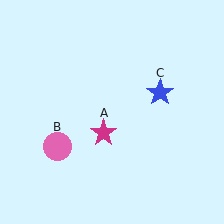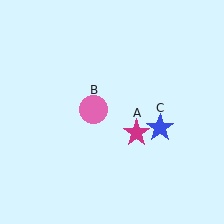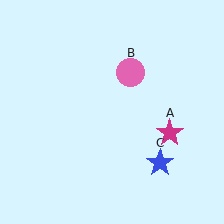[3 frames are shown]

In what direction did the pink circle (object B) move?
The pink circle (object B) moved up and to the right.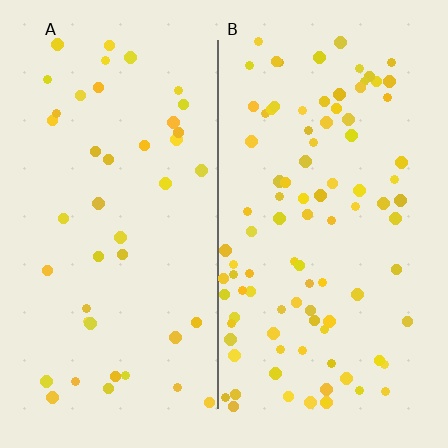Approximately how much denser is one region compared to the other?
Approximately 2.2× — region B over region A.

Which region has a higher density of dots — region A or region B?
B (the right).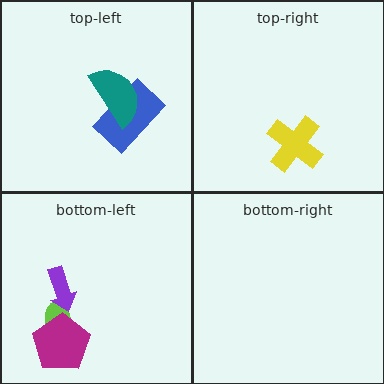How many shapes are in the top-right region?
1.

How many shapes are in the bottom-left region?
3.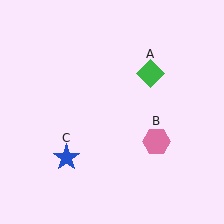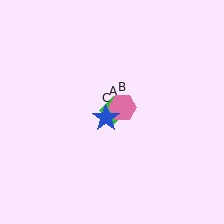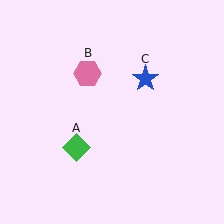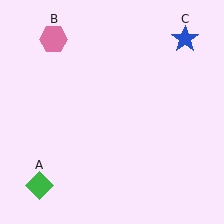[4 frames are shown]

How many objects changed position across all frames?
3 objects changed position: green diamond (object A), pink hexagon (object B), blue star (object C).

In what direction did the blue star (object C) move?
The blue star (object C) moved up and to the right.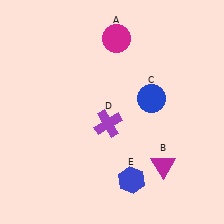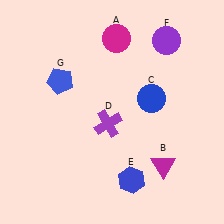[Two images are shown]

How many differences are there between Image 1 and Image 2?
There are 2 differences between the two images.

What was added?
A purple circle (F), a blue pentagon (G) were added in Image 2.